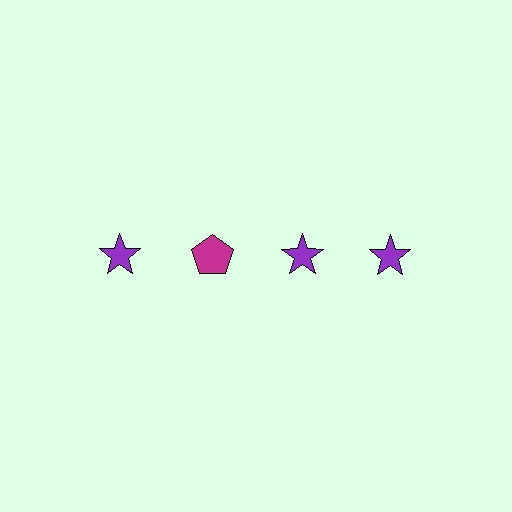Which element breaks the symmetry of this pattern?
The magenta pentagon in the top row, second from left column breaks the symmetry. All other shapes are purple stars.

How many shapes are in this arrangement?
There are 4 shapes arranged in a grid pattern.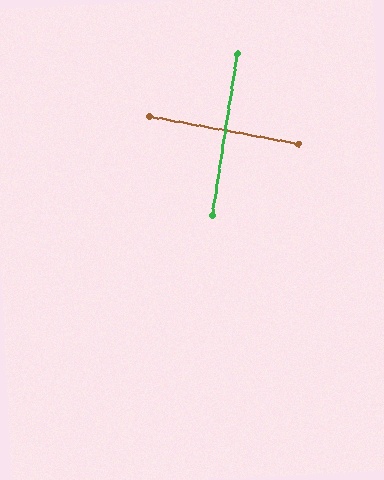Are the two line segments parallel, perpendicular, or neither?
Perpendicular — they meet at approximately 88°.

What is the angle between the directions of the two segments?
Approximately 88 degrees.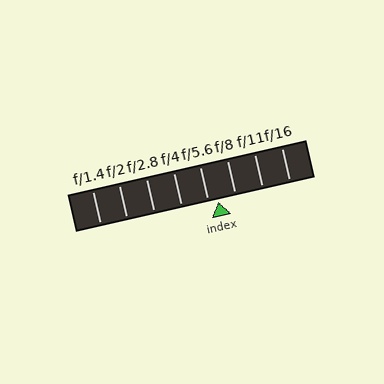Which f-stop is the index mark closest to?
The index mark is closest to f/5.6.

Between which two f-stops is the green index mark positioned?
The index mark is between f/5.6 and f/8.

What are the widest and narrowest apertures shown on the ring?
The widest aperture shown is f/1.4 and the narrowest is f/16.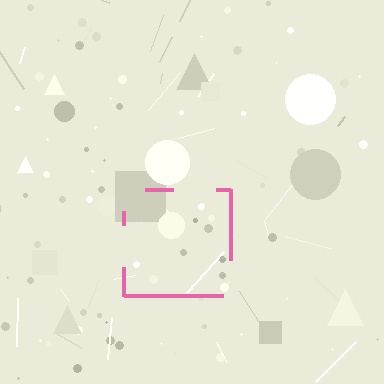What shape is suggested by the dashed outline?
The dashed outline suggests a square.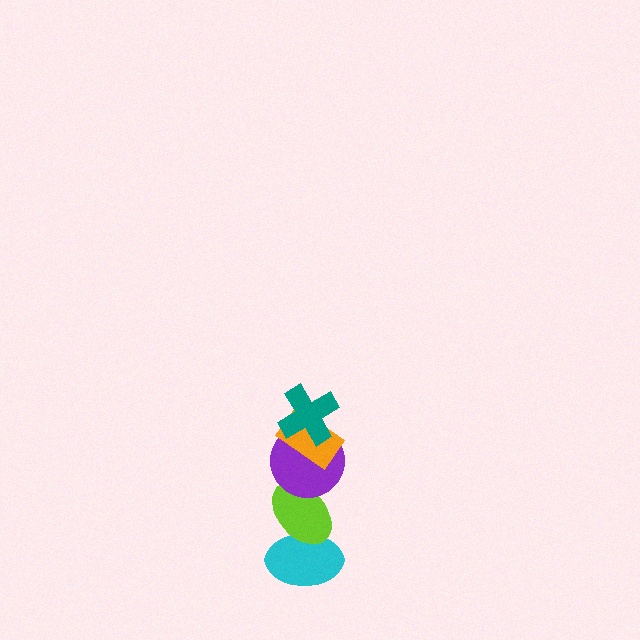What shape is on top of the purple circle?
The orange rectangle is on top of the purple circle.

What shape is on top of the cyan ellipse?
The lime ellipse is on top of the cyan ellipse.